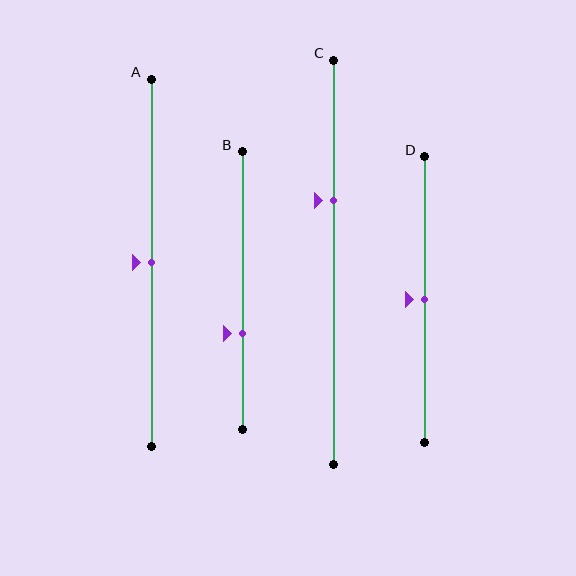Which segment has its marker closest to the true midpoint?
Segment A has its marker closest to the true midpoint.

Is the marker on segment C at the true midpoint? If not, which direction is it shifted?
No, the marker on segment C is shifted upward by about 15% of the segment length.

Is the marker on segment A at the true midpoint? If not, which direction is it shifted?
Yes, the marker on segment A is at the true midpoint.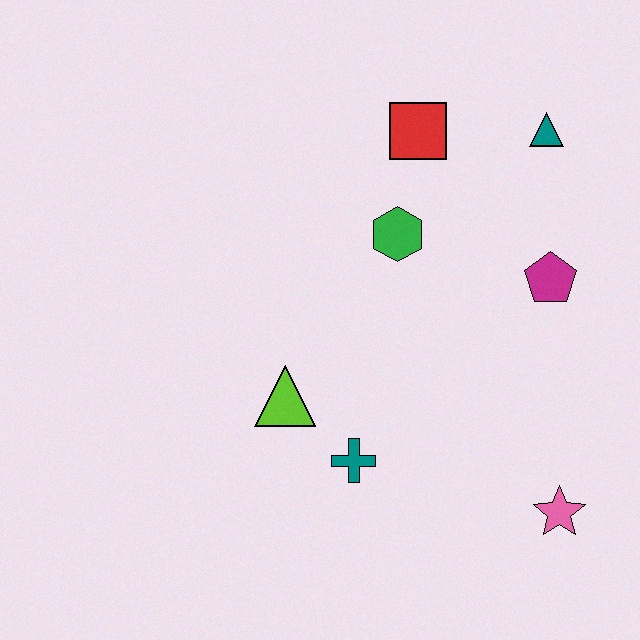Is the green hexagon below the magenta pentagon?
No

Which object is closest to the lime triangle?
The teal cross is closest to the lime triangle.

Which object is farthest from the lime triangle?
The teal triangle is farthest from the lime triangle.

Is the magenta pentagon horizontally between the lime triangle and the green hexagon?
No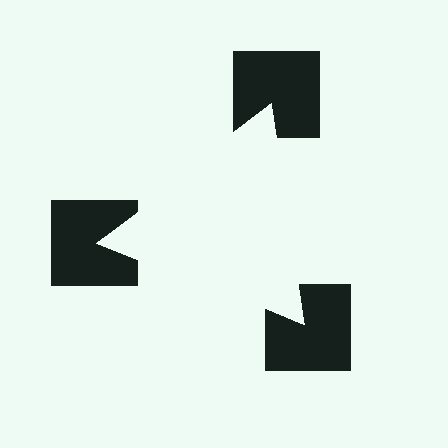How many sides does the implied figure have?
3 sides.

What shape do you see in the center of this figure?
An illusory triangle — its edges are inferred from the aligned wedge cuts in the notched squares, not physically drawn.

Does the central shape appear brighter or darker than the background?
It typically appears slightly brighter than the background, even though no actual brightness change is drawn.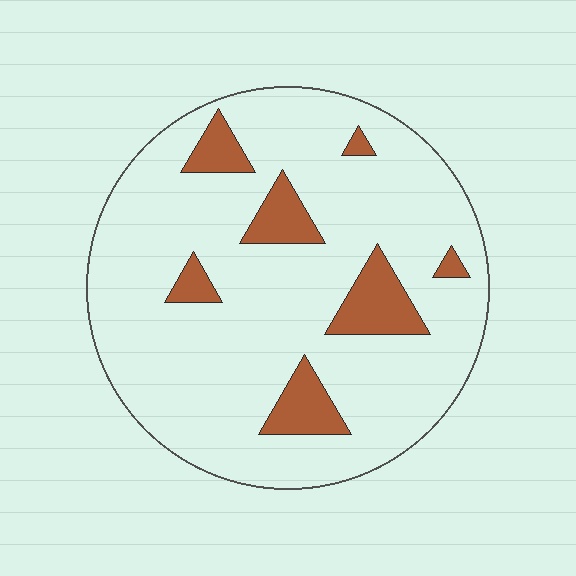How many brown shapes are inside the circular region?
7.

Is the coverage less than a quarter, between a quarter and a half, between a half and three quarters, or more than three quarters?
Less than a quarter.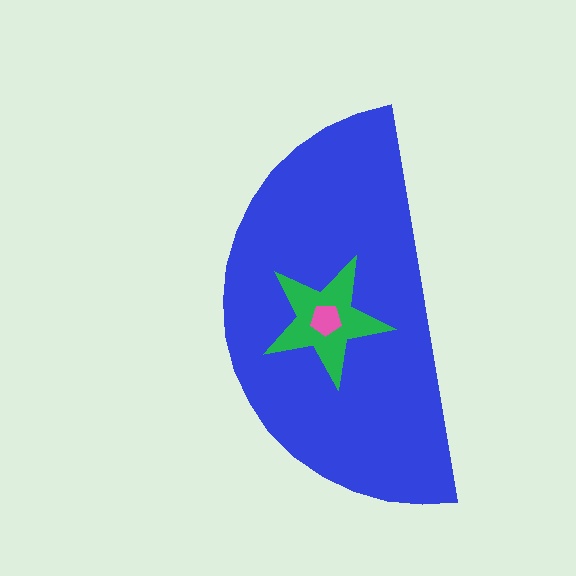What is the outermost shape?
The blue semicircle.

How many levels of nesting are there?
3.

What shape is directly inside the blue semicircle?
The green star.